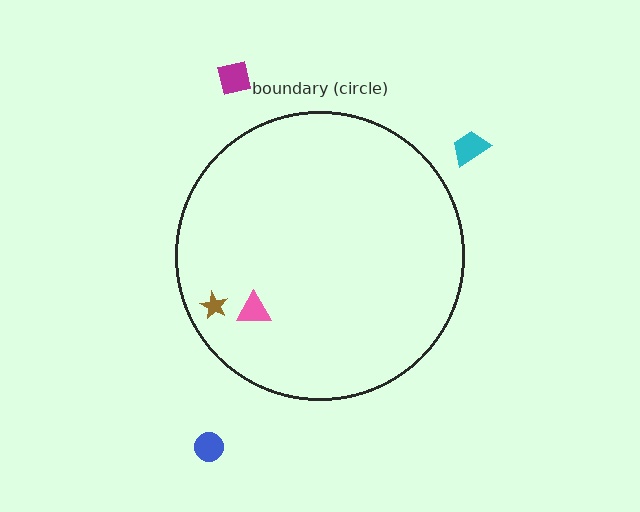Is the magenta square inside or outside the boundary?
Outside.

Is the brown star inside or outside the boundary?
Inside.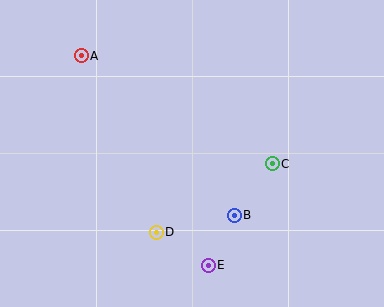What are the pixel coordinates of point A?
Point A is at (81, 56).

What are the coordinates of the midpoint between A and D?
The midpoint between A and D is at (119, 144).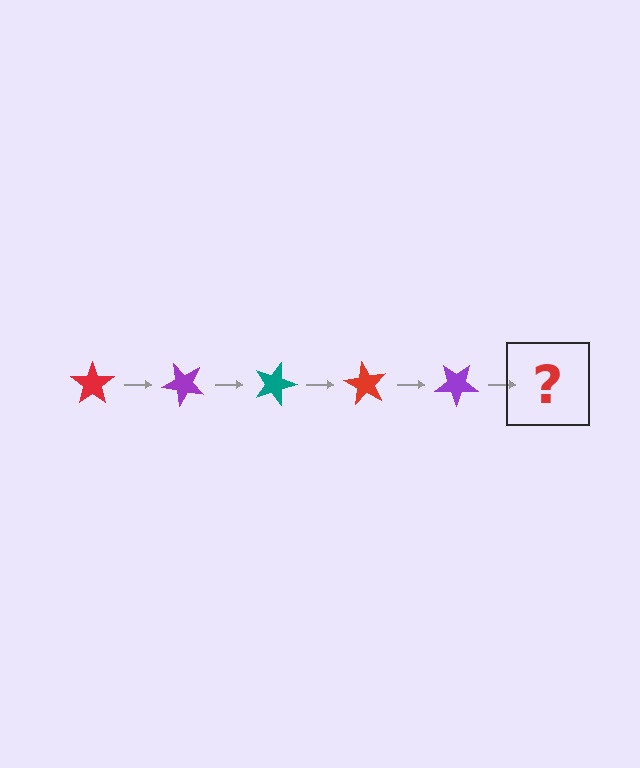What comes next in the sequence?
The next element should be a teal star, rotated 225 degrees from the start.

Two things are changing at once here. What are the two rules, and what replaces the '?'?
The two rules are that it rotates 45 degrees each step and the color cycles through red, purple, and teal. The '?' should be a teal star, rotated 225 degrees from the start.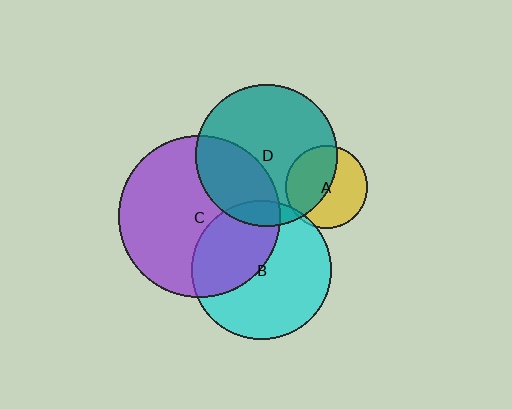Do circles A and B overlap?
Yes.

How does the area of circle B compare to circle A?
Approximately 2.9 times.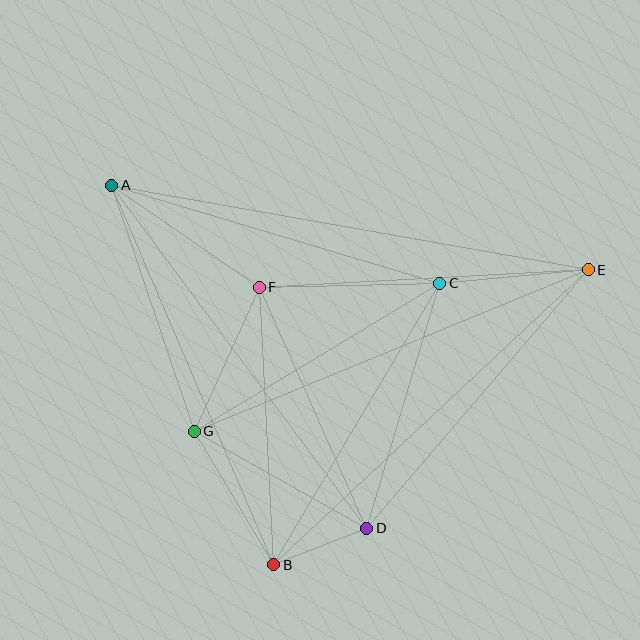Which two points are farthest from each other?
Points A and E are farthest from each other.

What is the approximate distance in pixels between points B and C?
The distance between B and C is approximately 327 pixels.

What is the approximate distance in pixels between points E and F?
The distance between E and F is approximately 330 pixels.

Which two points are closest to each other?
Points B and D are closest to each other.